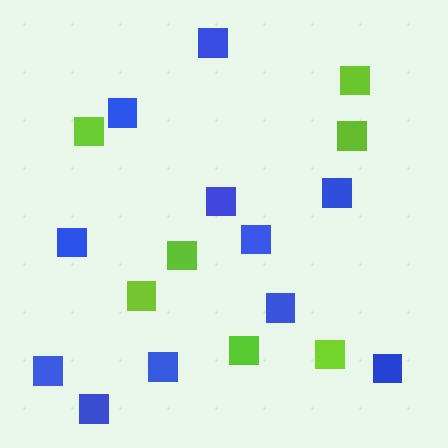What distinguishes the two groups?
There are 2 groups: one group of blue squares (11) and one group of lime squares (7).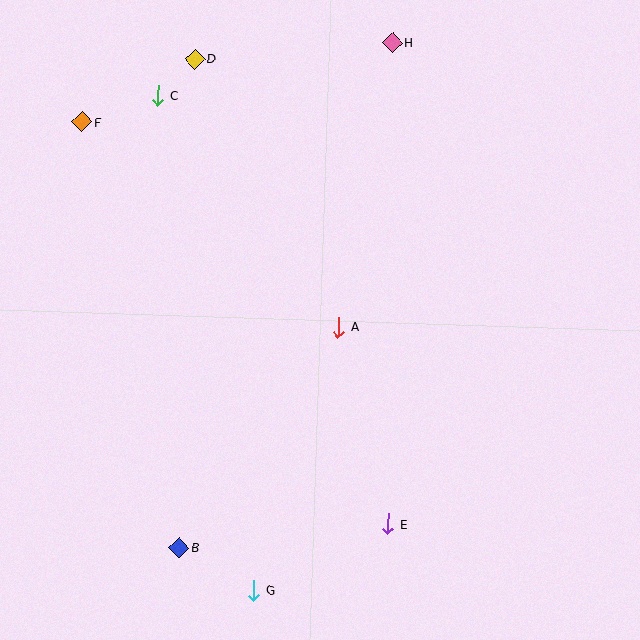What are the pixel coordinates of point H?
Point H is at (392, 43).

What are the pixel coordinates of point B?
Point B is at (179, 548).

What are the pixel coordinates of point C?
Point C is at (158, 95).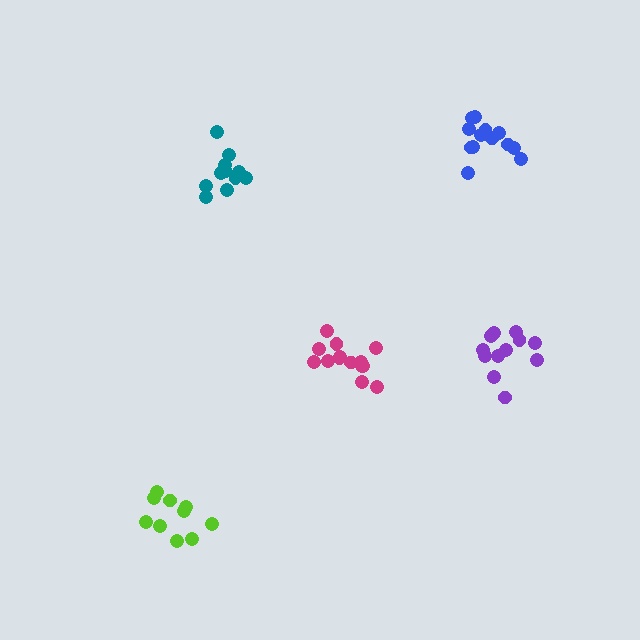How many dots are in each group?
Group 1: 14 dots, Group 2: 13 dots, Group 3: 11 dots, Group 4: 12 dots, Group 5: 10 dots (60 total).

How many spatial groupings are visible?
There are 5 spatial groupings.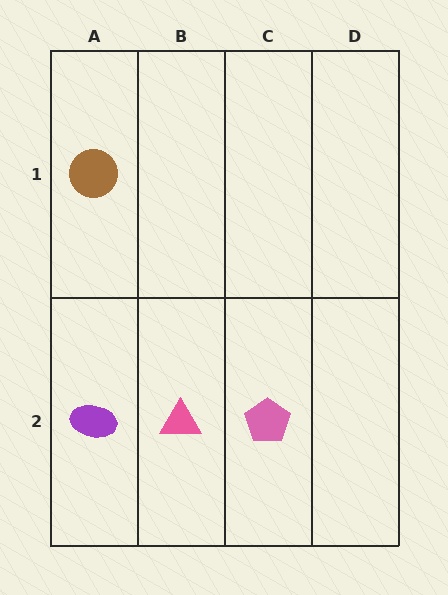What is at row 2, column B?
A pink triangle.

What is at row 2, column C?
A pink pentagon.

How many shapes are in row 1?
1 shape.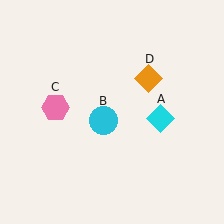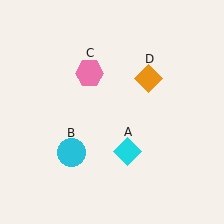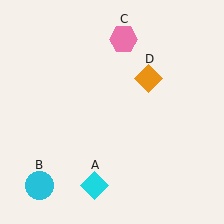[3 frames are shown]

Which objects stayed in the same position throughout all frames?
Orange diamond (object D) remained stationary.